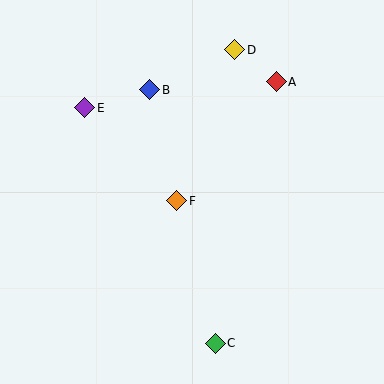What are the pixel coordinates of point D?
Point D is at (235, 50).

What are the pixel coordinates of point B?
Point B is at (150, 90).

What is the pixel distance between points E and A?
The distance between E and A is 193 pixels.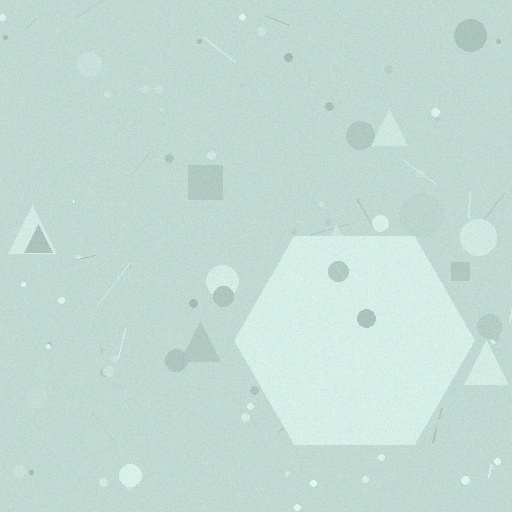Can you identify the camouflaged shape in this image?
The camouflaged shape is a hexagon.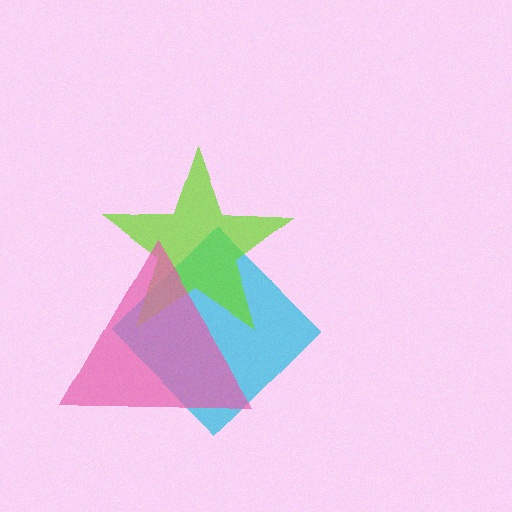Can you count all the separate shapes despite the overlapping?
Yes, there are 3 separate shapes.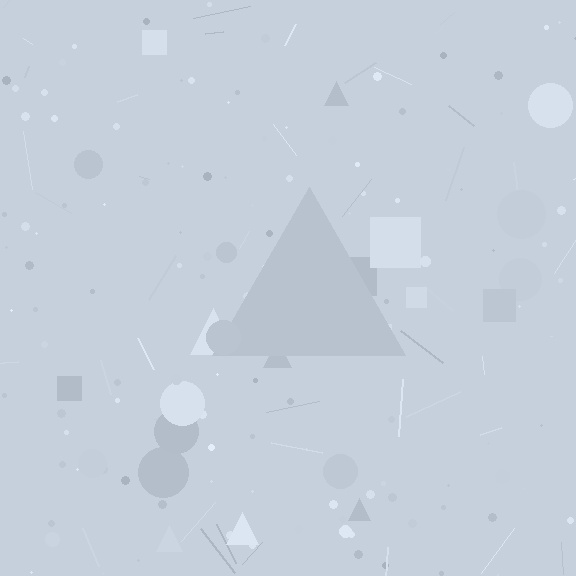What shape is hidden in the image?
A triangle is hidden in the image.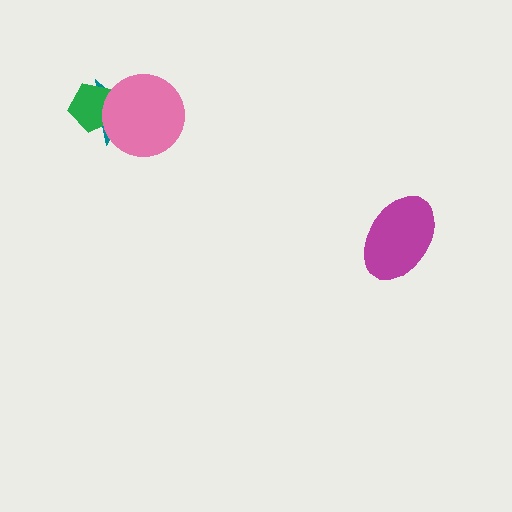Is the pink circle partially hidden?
No, no other shape covers it.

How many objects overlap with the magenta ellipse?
0 objects overlap with the magenta ellipse.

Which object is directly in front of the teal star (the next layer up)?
The green pentagon is directly in front of the teal star.